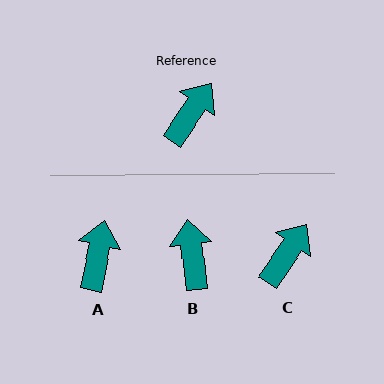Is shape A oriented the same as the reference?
No, it is off by about 22 degrees.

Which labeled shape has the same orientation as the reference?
C.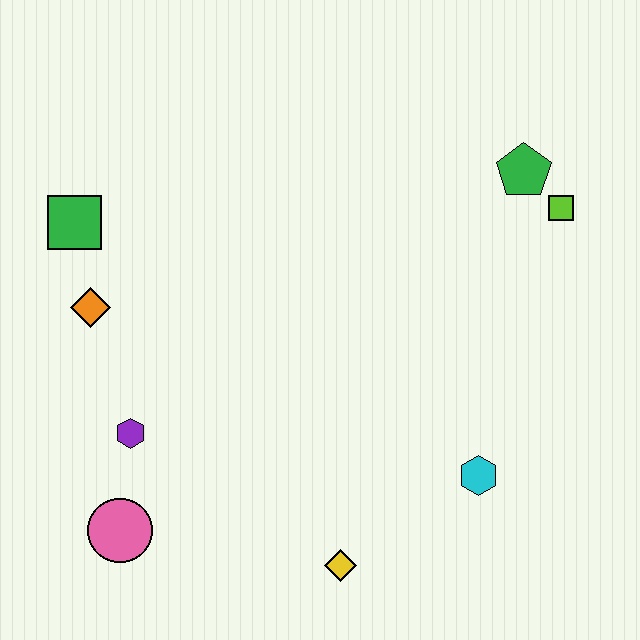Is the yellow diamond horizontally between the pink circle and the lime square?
Yes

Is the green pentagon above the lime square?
Yes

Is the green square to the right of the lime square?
No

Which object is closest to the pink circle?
The purple hexagon is closest to the pink circle.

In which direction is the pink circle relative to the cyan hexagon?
The pink circle is to the left of the cyan hexagon.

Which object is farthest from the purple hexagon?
The lime square is farthest from the purple hexagon.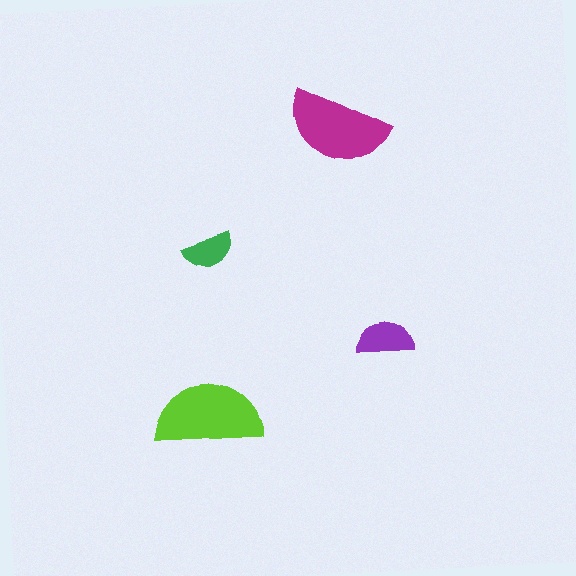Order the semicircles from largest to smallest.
the lime one, the magenta one, the purple one, the green one.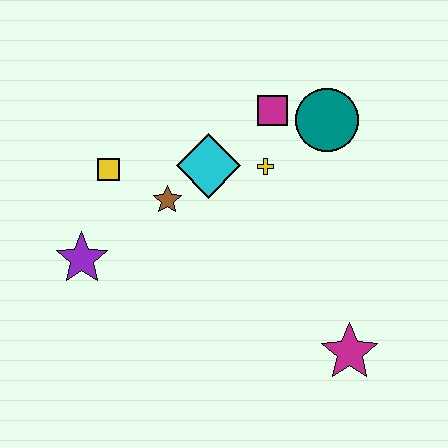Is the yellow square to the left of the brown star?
Yes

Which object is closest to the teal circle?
The magenta square is closest to the teal circle.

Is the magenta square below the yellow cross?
No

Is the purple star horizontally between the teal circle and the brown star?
No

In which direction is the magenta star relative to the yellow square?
The magenta star is to the right of the yellow square.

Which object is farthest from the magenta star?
The yellow square is farthest from the magenta star.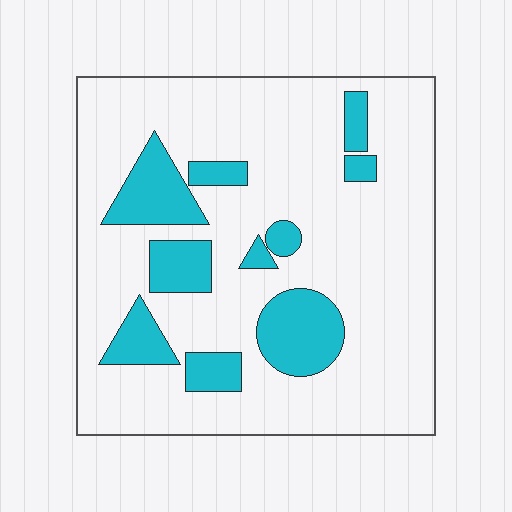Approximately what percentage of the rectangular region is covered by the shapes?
Approximately 20%.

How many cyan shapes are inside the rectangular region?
10.